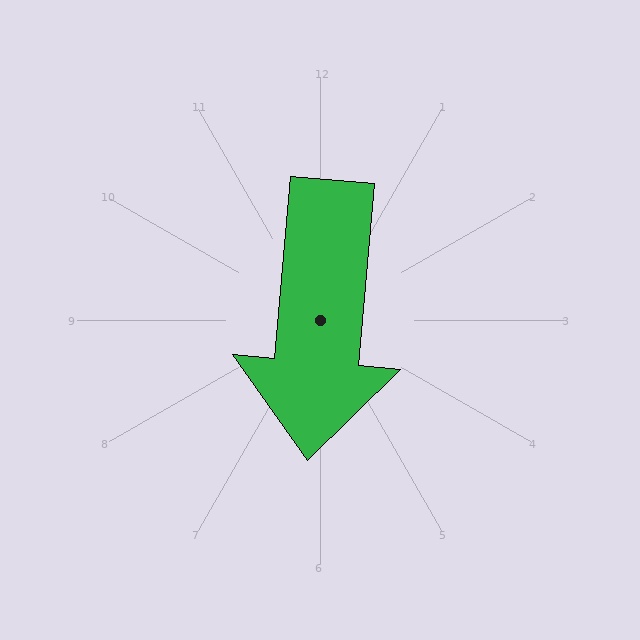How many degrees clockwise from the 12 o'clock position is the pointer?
Approximately 185 degrees.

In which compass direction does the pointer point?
South.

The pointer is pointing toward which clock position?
Roughly 6 o'clock.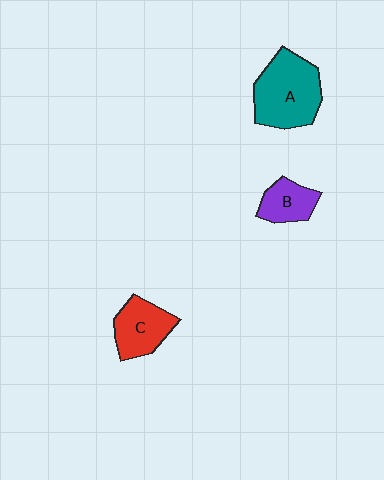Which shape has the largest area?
Shape A (teal).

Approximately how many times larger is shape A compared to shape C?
Approximately 1.6 times.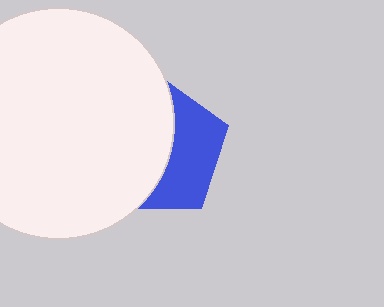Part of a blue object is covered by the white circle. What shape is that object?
It is a pentagon.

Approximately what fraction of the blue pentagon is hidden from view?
Roughly 58% of the blue pentagon is hidden behind the white circle.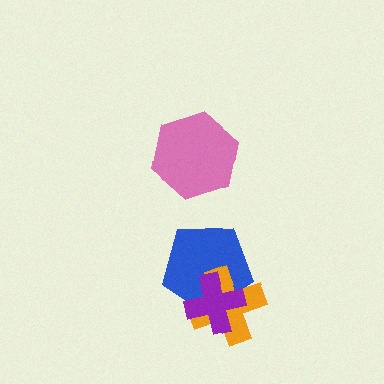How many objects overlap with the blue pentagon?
2 objects overlap with the blue pentagon.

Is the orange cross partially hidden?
Yes, it is partially covered by another shape.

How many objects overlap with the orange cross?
2 objects overlap with the orange cross.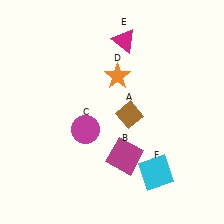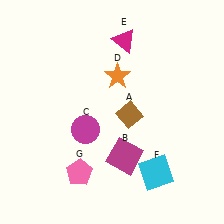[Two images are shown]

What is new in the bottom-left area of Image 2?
A pink pentagon (G) was added in the bottom-left area of Image 2.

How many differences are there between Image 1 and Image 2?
There is 1 difference between the two images.